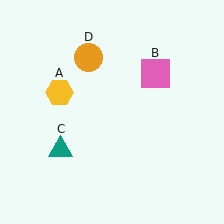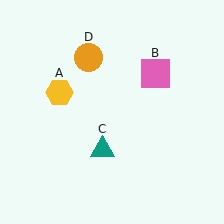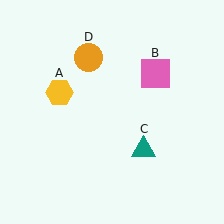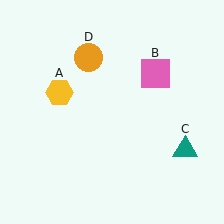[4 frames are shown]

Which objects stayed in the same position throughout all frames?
Yellow hexagon (object A) and pink square (object B) and orange circle (object D) remained stationary.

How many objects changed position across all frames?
1 object changed position: teal triangle (object C).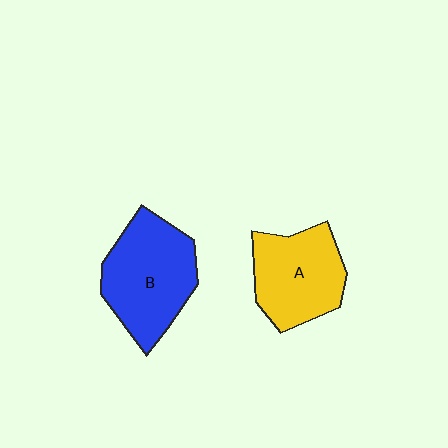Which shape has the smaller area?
Shape A (yellow).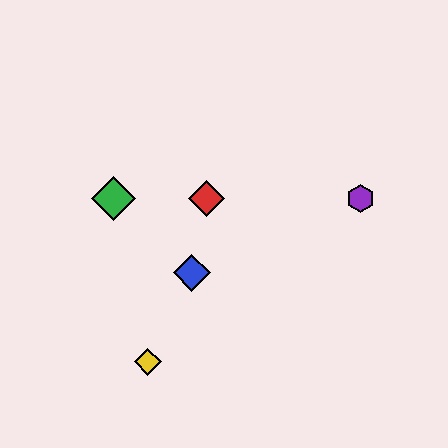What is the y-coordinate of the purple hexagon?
The purple hexagon is at y≈198.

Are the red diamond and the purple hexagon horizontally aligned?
Yes, both are at y≈198.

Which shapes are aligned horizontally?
The red diamond, the green diamond, the purple hexagon are aligned horizontally.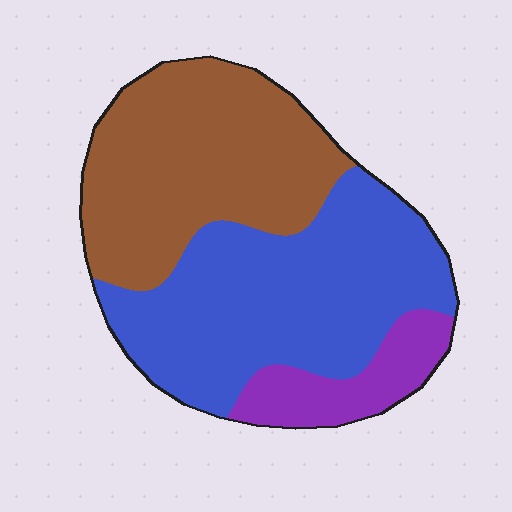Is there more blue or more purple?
Blue.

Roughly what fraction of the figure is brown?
Brown takes up about two fifths (2/5) of the figure.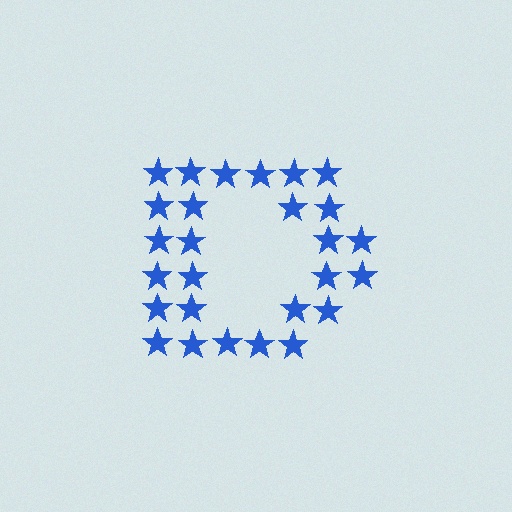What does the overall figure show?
The overall figure shows the letter D.